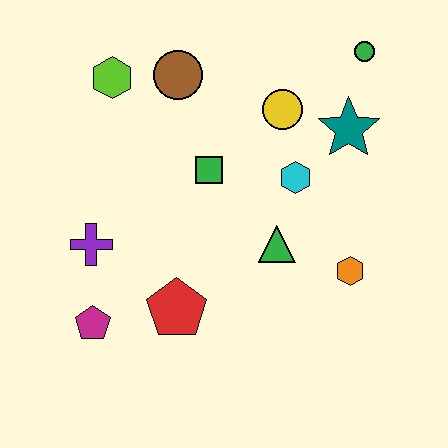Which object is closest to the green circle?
The teal star is closest to the green circle.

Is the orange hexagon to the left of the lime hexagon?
No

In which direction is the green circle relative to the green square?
The green circle is to the right of the green square.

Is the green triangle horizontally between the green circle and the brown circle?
Yes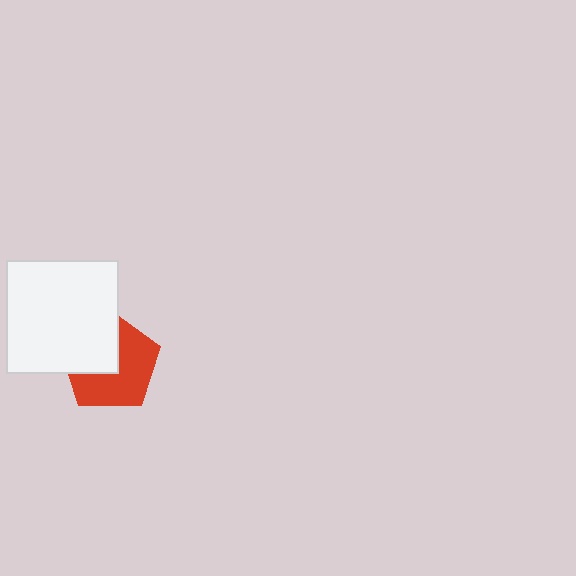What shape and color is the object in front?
The object in front is a white square.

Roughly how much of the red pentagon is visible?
About half of it is visible (roughly 59%).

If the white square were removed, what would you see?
You would see the complete red pentagon.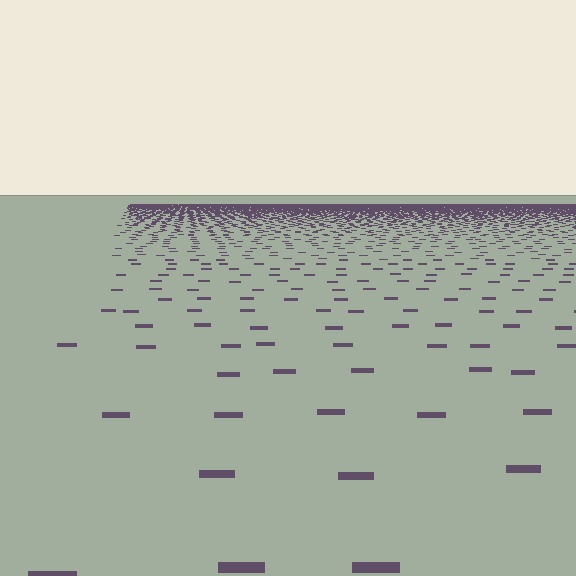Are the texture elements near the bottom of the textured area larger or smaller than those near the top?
Larger. Near the bottom, elements are closer to the viewer and appear at a bigger on-screen size.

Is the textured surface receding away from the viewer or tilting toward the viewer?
The surface is receding away from the viewer. Texture elements get smaller and denser toward the top.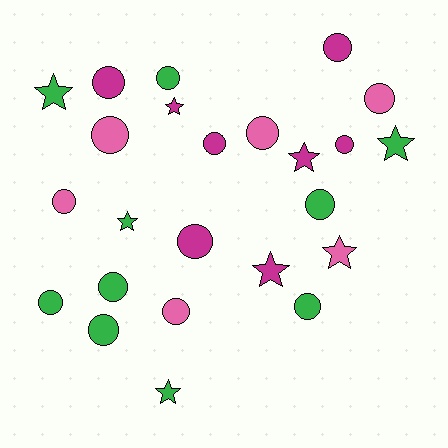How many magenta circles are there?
There are 5 magenta circles.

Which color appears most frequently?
Green, with 10 objects.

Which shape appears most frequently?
Circle, with 16 objects.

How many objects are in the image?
There are 24 objects.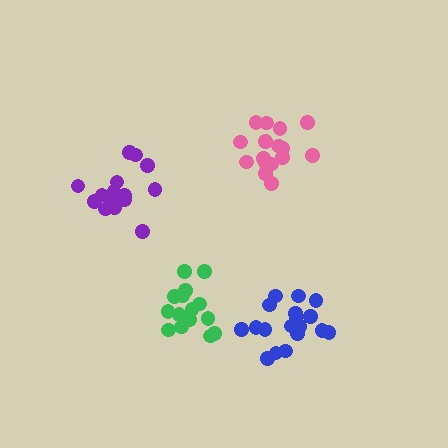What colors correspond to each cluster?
The clusters are colored: green, blue, purple, pink.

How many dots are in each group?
Group 1: 15 dots, Group 2: 18 dots, Group 3: 15 dots, Group 4: 16 dots (64 total).